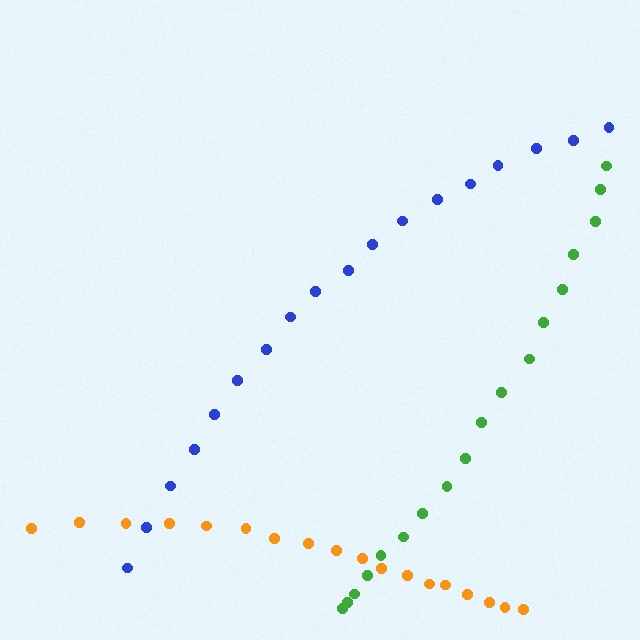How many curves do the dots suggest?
There are 3 distinct paths.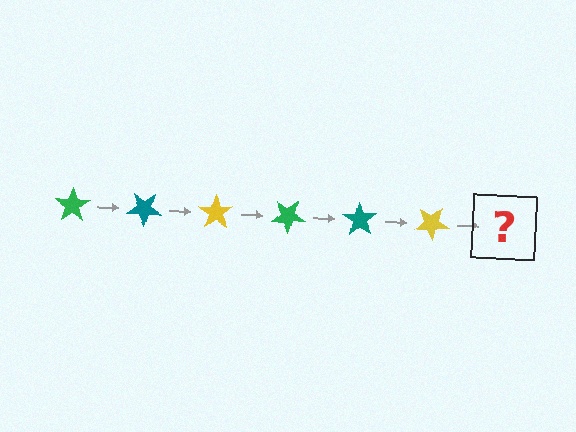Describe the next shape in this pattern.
It should be a green star, rotated 210 degrees from the start.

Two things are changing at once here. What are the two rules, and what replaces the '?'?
The two rules are that it rotates 35 degrees each step and the color cycles through green, teal, and yellow. The '?' should be a green star, rotated 210 degrees from the start.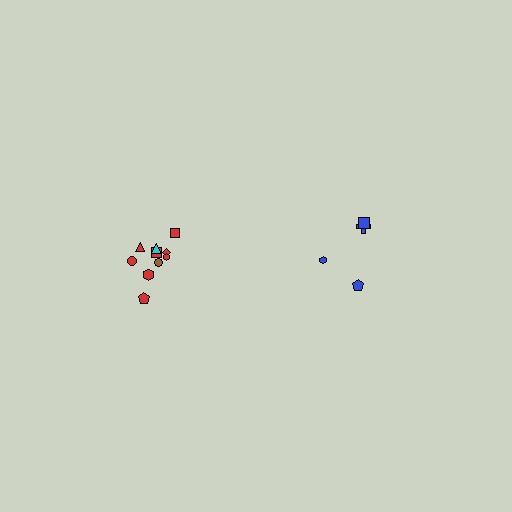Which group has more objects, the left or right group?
The left group.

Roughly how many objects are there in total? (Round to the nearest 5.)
Roughly 15 objects in total.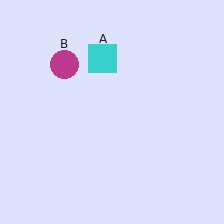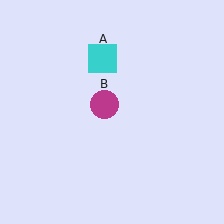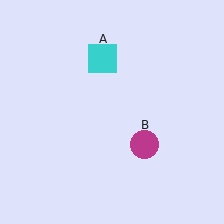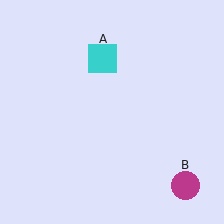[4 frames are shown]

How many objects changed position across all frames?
1 object changed position: magenta circle (object B).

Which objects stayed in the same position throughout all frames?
Cyan square (object A) remained stationary.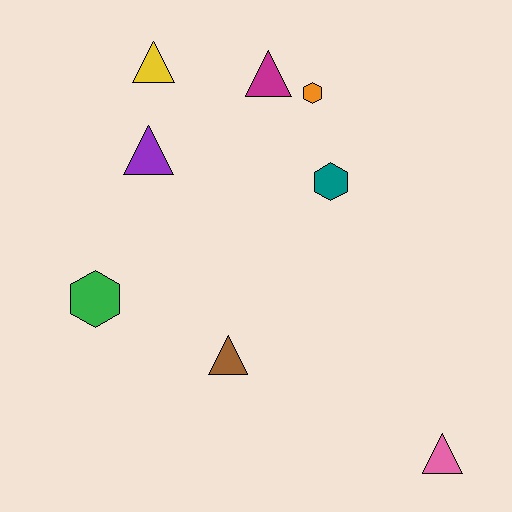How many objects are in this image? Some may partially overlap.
There are 8 objects.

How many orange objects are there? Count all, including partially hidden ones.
There is 1 orange object.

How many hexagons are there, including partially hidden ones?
There are 3 hexagons.